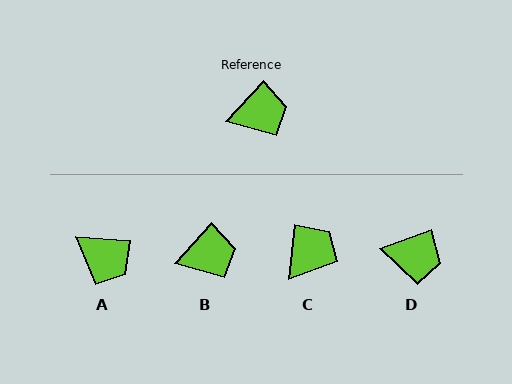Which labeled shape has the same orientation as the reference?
B.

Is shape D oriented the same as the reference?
No, it is off by about 27 degrees.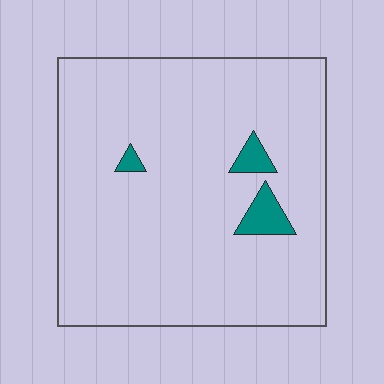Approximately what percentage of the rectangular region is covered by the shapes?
Approximately 5%.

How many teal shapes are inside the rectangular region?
3.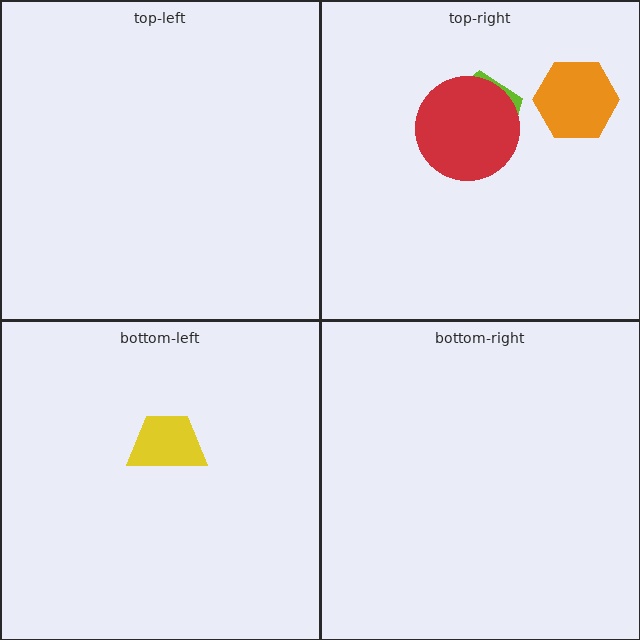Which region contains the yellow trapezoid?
The bottom-left region.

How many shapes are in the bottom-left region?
1.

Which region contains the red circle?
The top-right region.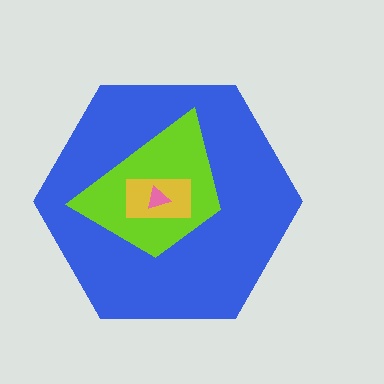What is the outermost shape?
The blue hexagon.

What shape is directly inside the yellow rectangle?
The pink triangle.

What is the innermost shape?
The pink triangle.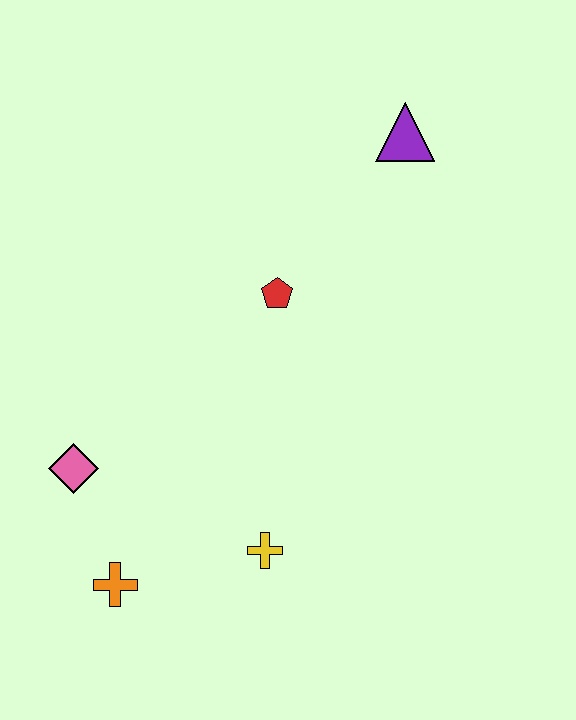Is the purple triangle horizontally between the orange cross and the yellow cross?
No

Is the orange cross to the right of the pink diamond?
Yes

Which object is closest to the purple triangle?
The red pentagon is closest to the purple triangle.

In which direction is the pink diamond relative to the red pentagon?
The pink diamond is to the left of the red pentagon.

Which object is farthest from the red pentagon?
The orange cross is farthest from the red pentagon.